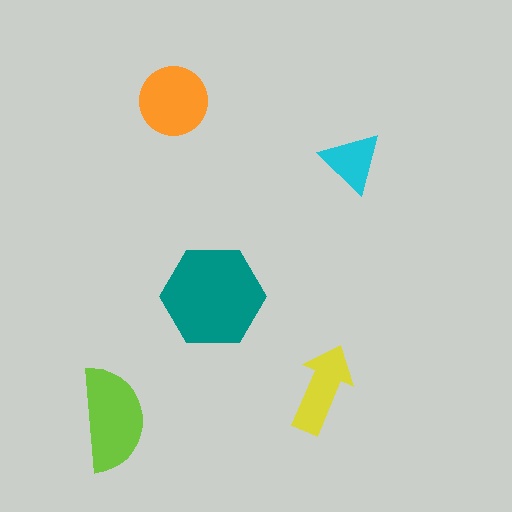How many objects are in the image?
There are 5 objects in the image.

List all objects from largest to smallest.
The teal hexagon, the lime semicircle, the orange circle, the yellow arrow, the cyan triangle.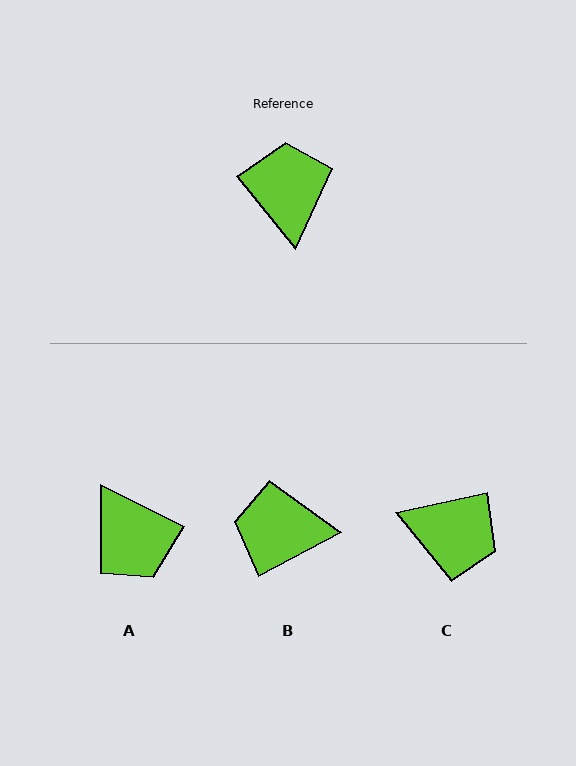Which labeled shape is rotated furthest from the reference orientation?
A, about 156 degrees away.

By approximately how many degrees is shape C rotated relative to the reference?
Approximately 117 degrees clockwise.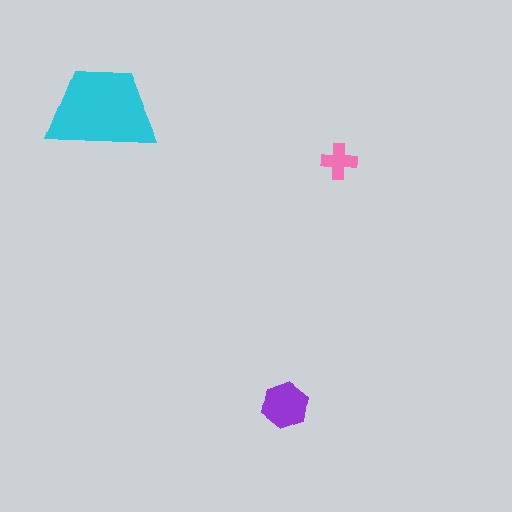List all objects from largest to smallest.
The cyan trapezoid, the purple hexagon, the pink cross.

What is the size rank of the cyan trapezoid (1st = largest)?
1st.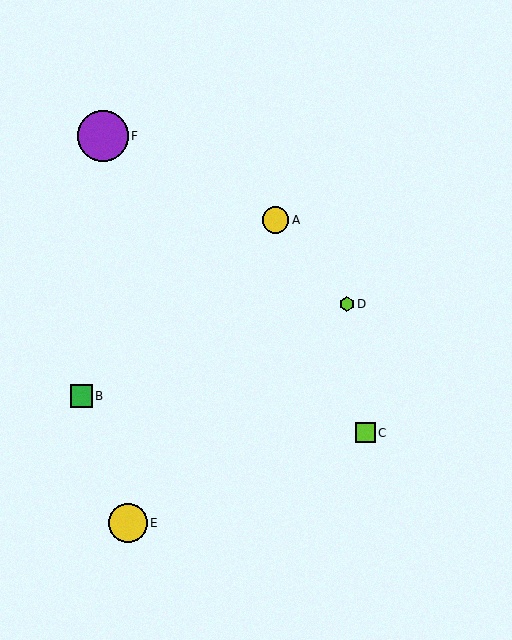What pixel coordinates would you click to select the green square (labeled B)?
Click at (81, 396) to select the green square B.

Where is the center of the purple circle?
The center of the purple circle is at (103, 136).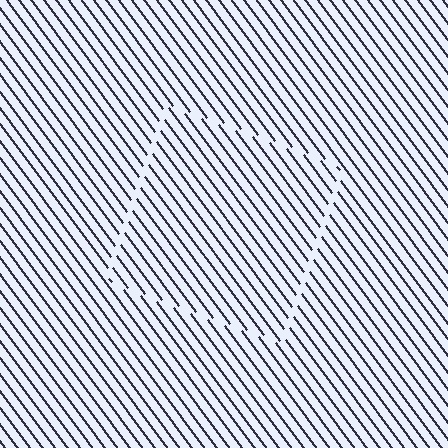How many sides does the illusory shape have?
4 sides — the line-ends trace a square.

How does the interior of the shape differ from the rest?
The interior of the shape contains the same grating, shifted by half a period — the contour is defined by the phase discontinuity where line-ends from the inner and outer gratings abut.